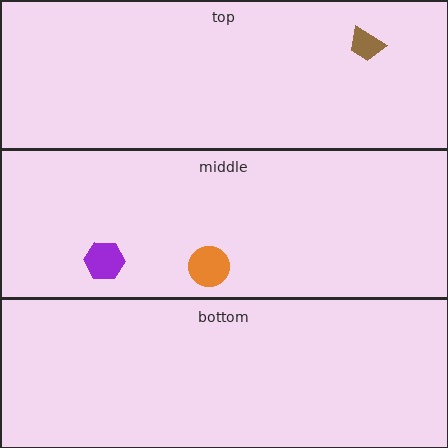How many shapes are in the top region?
1.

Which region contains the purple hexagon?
The middle region.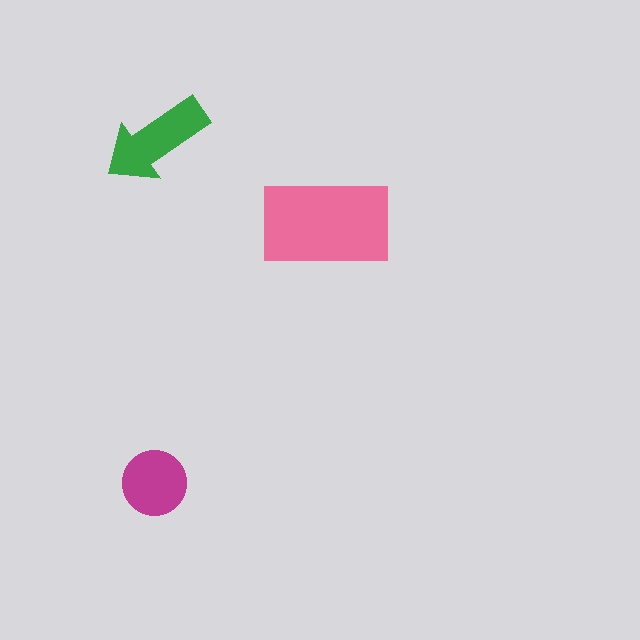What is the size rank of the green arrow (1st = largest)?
2nd.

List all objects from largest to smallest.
The pink rectangle, the green arrow, the magenta circle.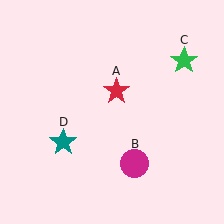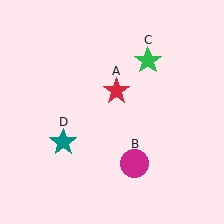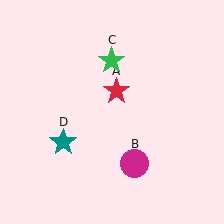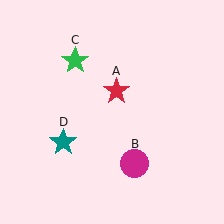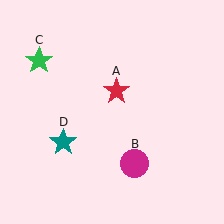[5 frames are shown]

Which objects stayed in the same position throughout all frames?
Red star (object A) and magenta circle (object B) and teal star (object D) remained stationary.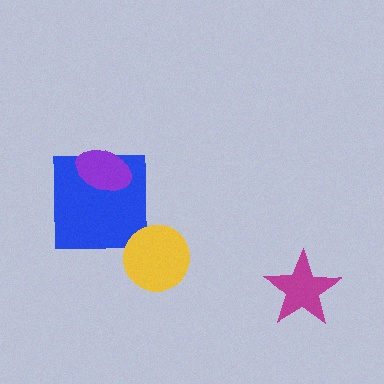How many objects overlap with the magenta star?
0 objects overlap with the magenta star.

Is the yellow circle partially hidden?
No, no other shape covers it.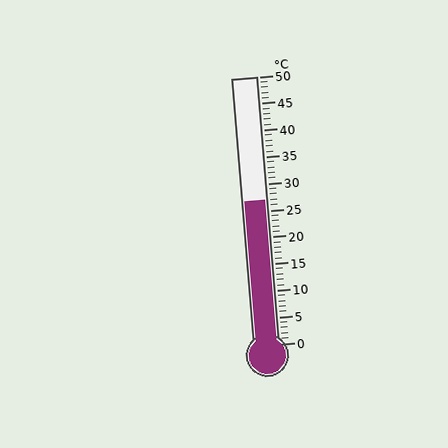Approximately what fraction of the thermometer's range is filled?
The thermometer is filled to approximately 55% of its range.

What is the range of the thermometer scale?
The thermometer scale ranges from 0°C to 50°C.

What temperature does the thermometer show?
The thermometer shows approximately 27°C.